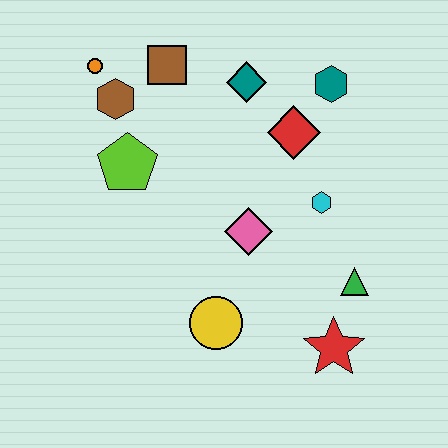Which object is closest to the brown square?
The brown hexagon is closest to the brown square.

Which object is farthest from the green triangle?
The orange circle is farthest from the green triangle.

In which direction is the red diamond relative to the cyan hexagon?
The red diamond is above the cyan hexagon.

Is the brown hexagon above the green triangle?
Yes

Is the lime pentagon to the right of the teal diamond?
No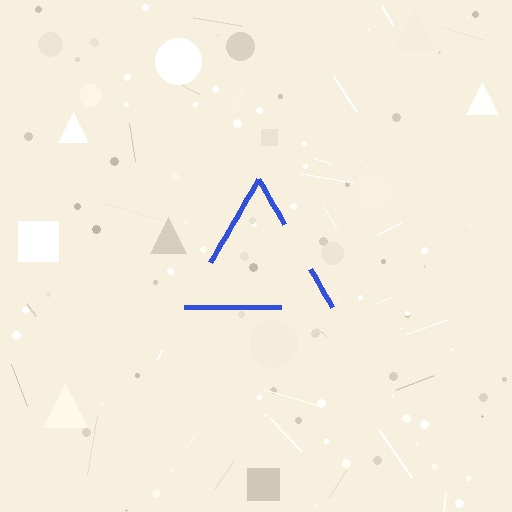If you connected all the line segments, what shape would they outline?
They would outline a triangle.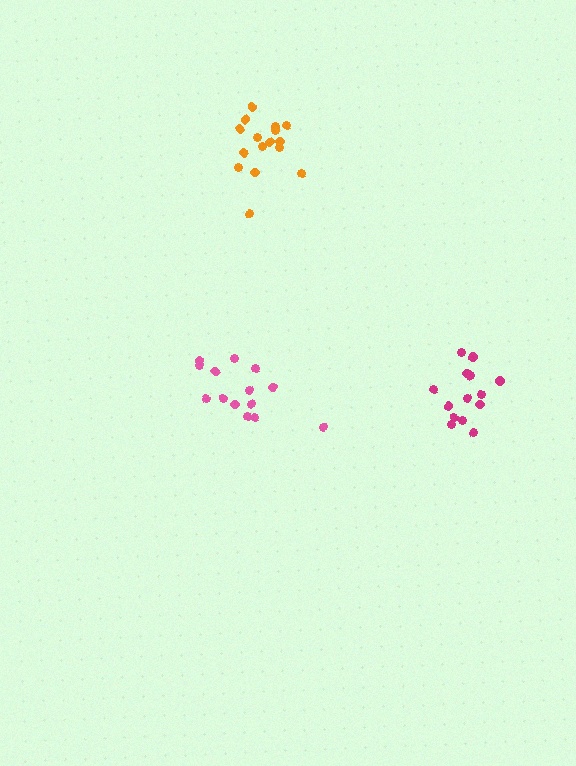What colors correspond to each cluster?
The clusters are colored: orange, pink, magenta.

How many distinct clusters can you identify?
There are 3 distinct clusters.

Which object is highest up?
The orange cluster is topmost.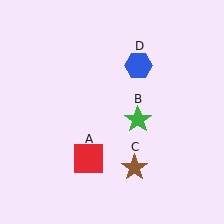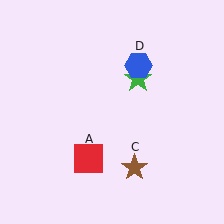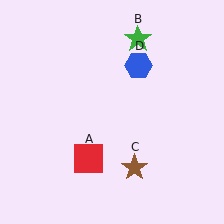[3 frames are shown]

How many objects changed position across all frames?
1 object changed position: green star (object B).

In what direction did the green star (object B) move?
The green star (object B) moved up.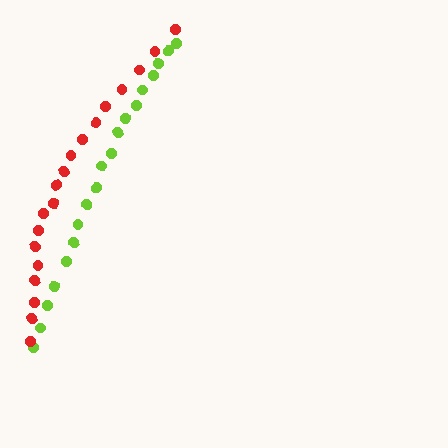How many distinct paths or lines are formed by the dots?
There are 2 distinct paths.